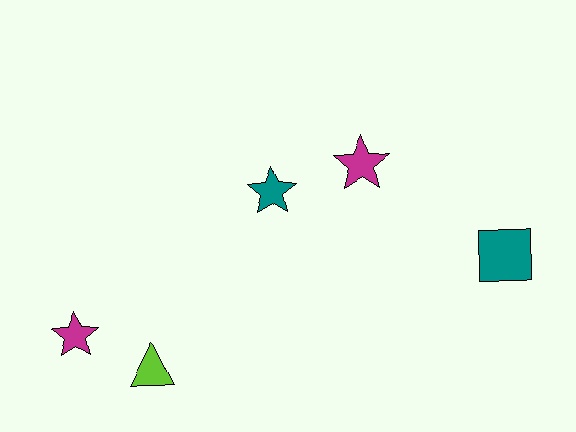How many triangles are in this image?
There is 1 triangle.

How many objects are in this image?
There are 5 objects.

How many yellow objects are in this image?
There are no yellow objects.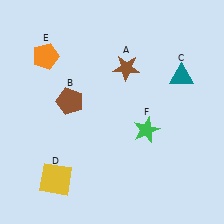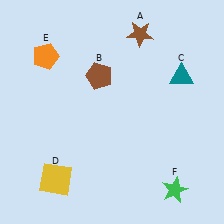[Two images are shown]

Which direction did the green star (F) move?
The green star (F) moved down.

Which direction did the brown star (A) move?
The brown star (A) moved up.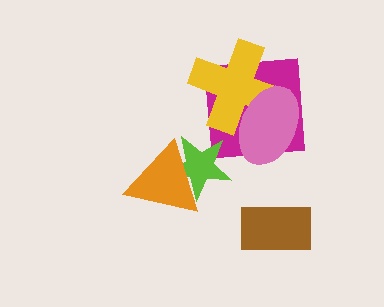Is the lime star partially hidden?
Yes, it is partially covered by another shape.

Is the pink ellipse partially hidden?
No, no other shape covers it.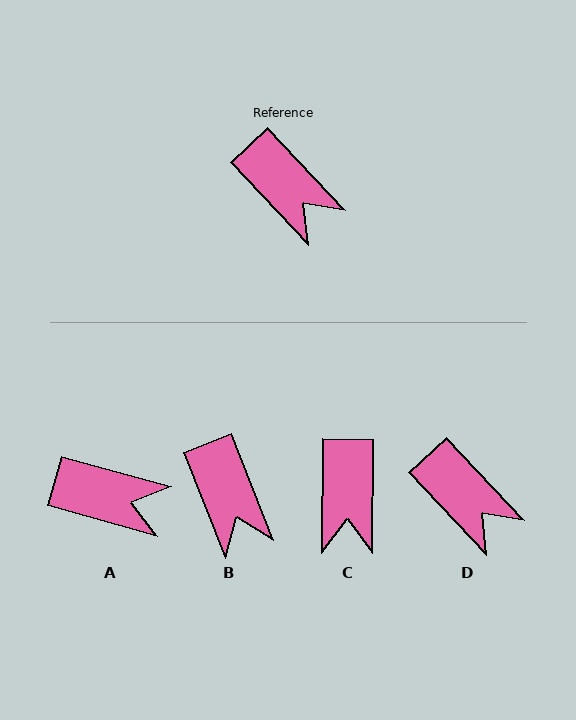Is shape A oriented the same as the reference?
No, it is off by about 31 degrees.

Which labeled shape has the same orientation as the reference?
D.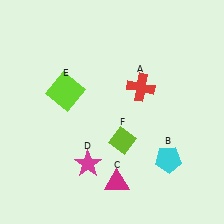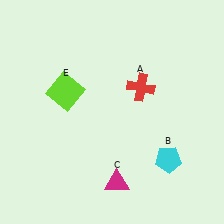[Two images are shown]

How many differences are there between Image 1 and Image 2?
There are 2 differences between the two images.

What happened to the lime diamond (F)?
The lime diamond (F) was removed in Image 2. It was in the bottom-right area of Image 1.